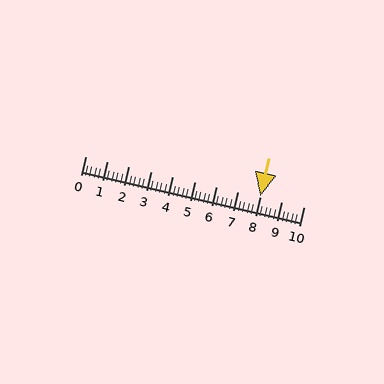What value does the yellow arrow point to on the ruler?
The yellow arrow points to approximately 8.0.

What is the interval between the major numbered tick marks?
The major tick marks are spaced 1 units apart.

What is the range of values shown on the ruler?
The ruler shows values from 0 to 10.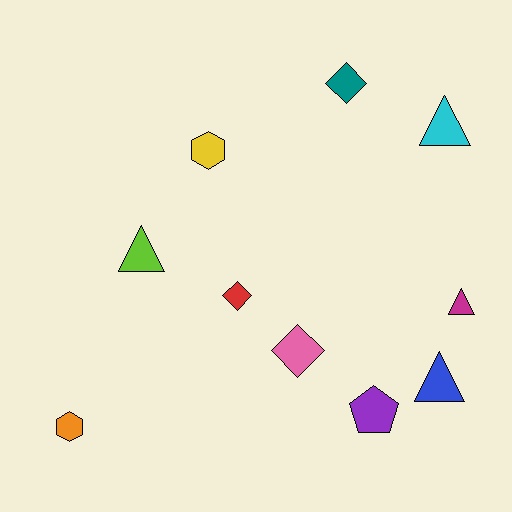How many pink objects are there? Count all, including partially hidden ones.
There is 1 pink object.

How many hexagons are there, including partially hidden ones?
There are 2 hexagons.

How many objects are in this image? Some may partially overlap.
There are 10 objects.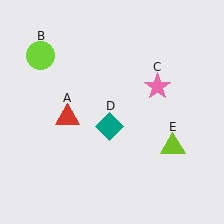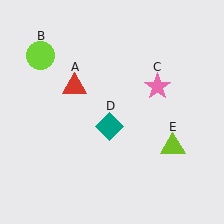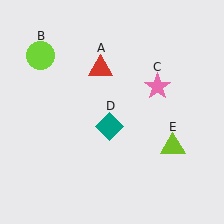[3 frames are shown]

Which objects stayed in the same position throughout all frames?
Lime circle (object B) and pink star (object C) and teal diamond (object D) and lime triangle (object E) remained stationary.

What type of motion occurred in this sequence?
The red triangle (object A) rotated clockwise around the center of the scene.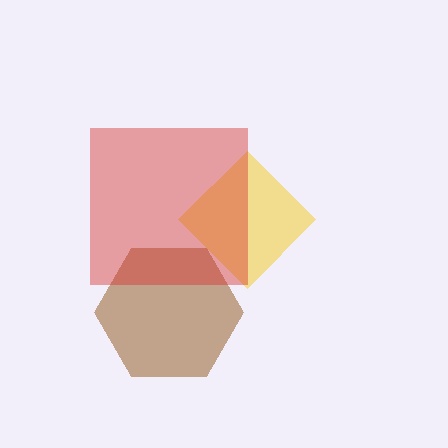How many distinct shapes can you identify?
There are 3 distinct shapes: a yellow diamond, a brown hexagon, a red square.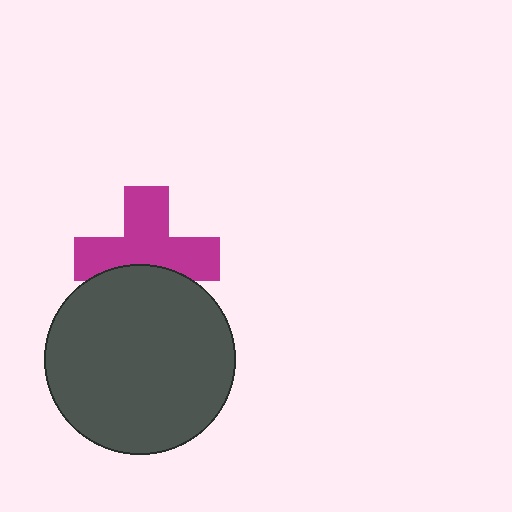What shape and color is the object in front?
The object in front is a dark gray circle.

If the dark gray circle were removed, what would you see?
You would see the complete magenta cross.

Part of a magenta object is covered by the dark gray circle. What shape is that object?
It is a cross.